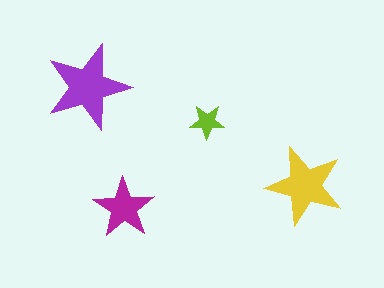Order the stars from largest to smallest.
the purple one, the yellow one, the magenta one, the lime one.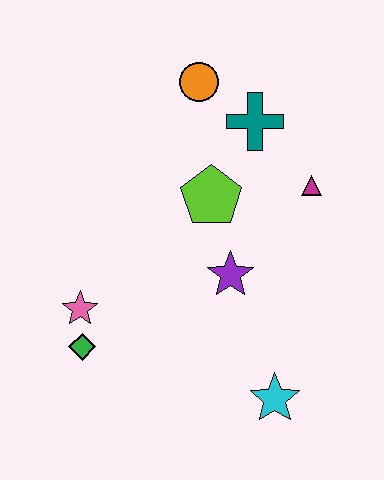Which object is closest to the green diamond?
The pink star is closest to the green diamond.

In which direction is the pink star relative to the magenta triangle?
The pink star is to the left of the magenta triangle.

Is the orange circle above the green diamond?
Yes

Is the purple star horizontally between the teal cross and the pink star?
Yes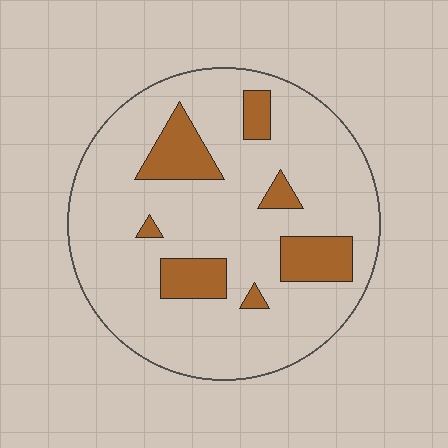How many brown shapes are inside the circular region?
7.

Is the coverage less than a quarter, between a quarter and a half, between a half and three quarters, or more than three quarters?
Less than a quarter.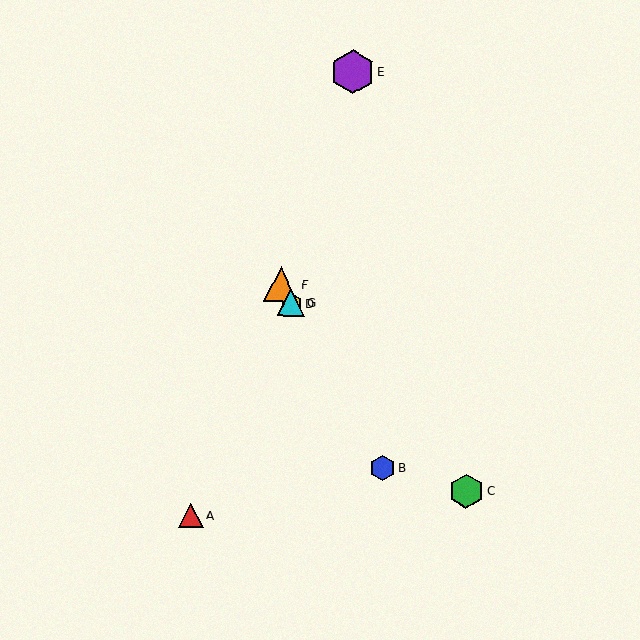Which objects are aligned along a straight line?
Objects B, D, F, G are aligned along a straight line.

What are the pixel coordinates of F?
Object F is at (281, 284).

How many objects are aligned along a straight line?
4 objects (B, D, F, G) are aligned along a straight line.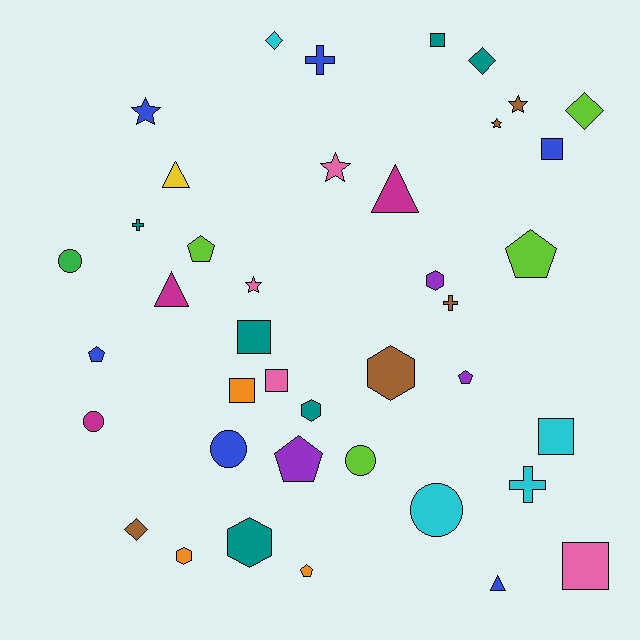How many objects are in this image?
There are 40 objects.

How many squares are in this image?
There are 7 squares.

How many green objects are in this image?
There is 1 green object.